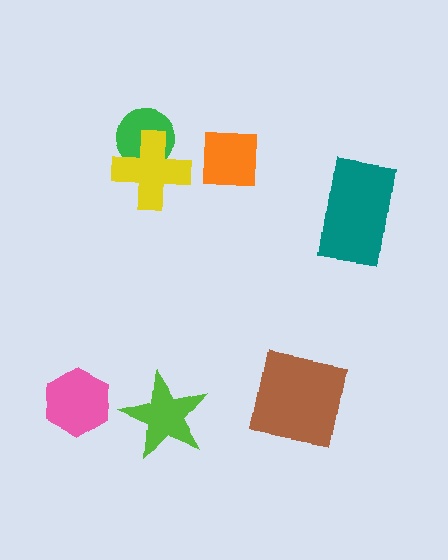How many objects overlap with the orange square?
0 objects overlap with the orange square.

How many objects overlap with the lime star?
0 objects overlap with the lime star.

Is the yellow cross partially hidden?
No, no other shape covers it.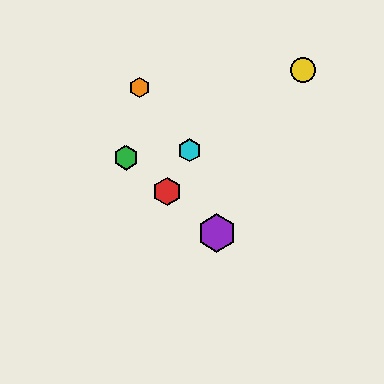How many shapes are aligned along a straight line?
4 shapes (the red hexagon, the blue hexagon, the green hexagon, the purple hexagon) are aligned along a straight line.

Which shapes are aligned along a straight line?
The red hexagon, the blue hexagon, the green hexagon, the purple hexagon are aligned along a straight line.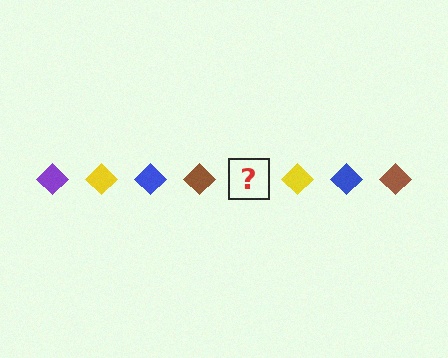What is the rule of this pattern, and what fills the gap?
The rule is that the pattern cycles through purple, yellow, blue, brown diamonds. The gap should be filled with a purple diamond.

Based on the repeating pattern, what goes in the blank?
The blank should be a purple diamond.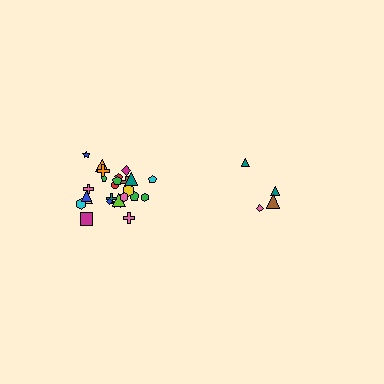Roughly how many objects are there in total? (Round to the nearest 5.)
Roughly 30 objects in total.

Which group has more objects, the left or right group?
The left group.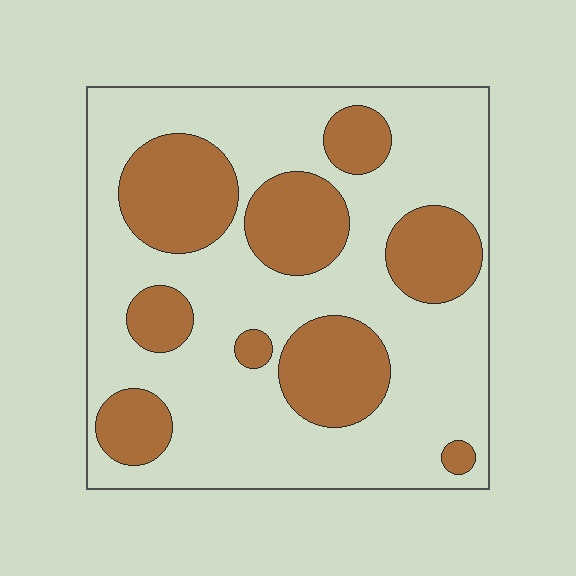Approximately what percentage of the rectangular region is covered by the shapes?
Approximately 30%.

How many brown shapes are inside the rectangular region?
9.